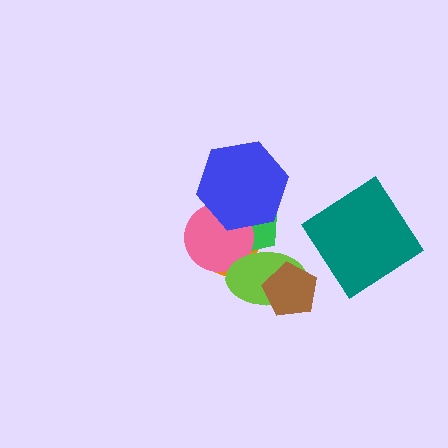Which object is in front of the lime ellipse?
The brown pentagon is in front of the lime ellipse.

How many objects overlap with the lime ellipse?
4 objects overlap with the lime ellipse.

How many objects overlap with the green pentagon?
4 objects overlap with the green pentagon.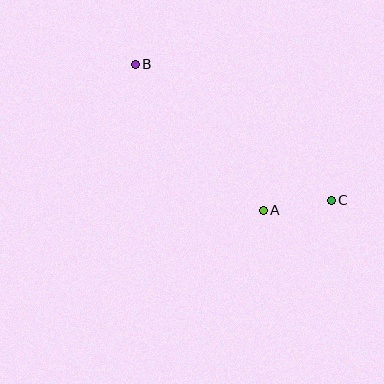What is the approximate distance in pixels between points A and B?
The distance between A and B is approximately 194 pixels.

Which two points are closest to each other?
Points A and C are closest to each other.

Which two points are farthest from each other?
Points B and C are farthest from each other.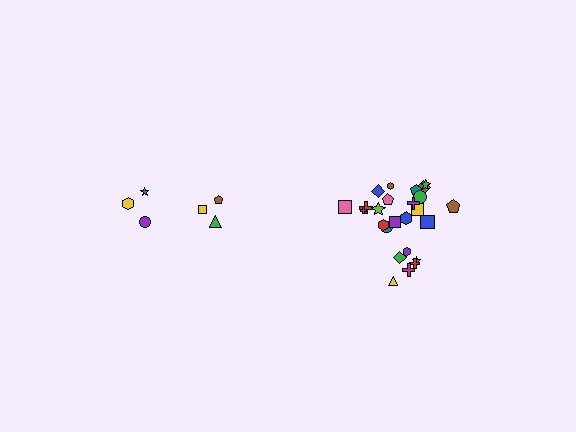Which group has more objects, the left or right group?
The right group.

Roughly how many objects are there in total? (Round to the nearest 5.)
Roughly 30 objects in total.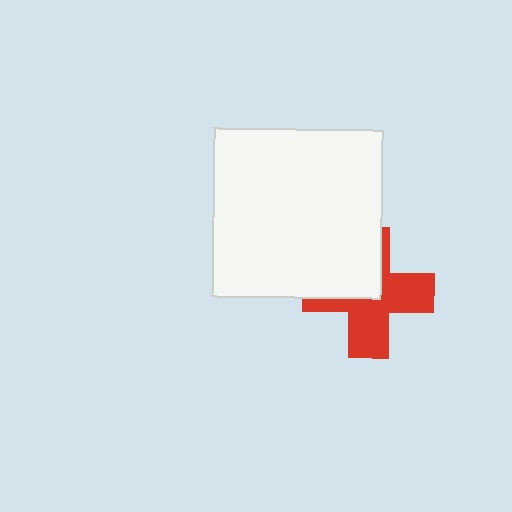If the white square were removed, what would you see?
You would see the complete red cross.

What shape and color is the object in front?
The object in front is a white square.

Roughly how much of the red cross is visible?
About half of it is visible (roughly 61%).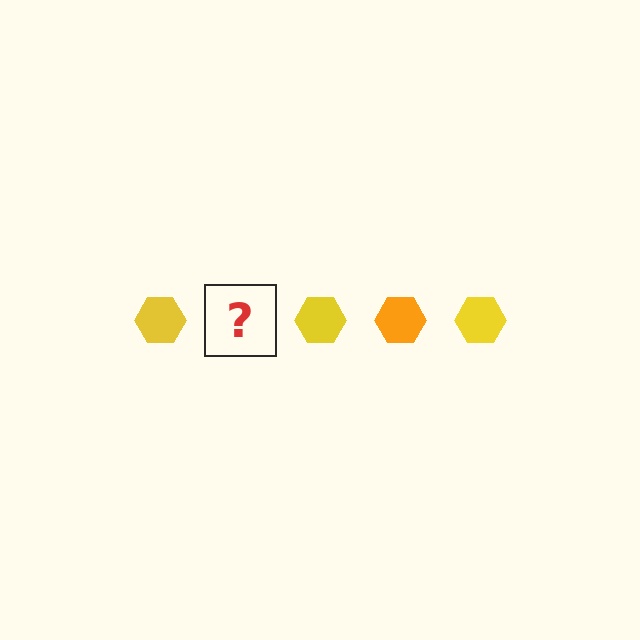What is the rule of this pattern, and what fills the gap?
The rule is that the pattern cycles through yellow, orange hexagons. The gap should be filled with an orange hexagon.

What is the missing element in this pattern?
The missing element is an orange hexagon.